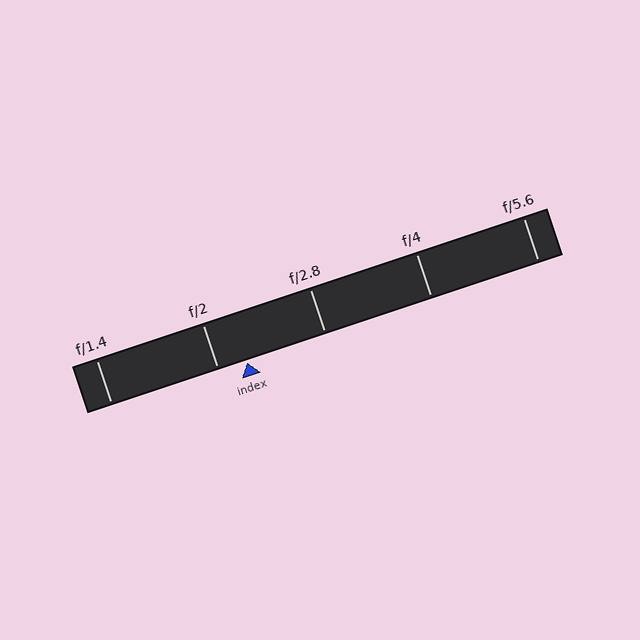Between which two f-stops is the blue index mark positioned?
The index mark is between f/2 and f/2.8.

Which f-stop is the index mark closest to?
The index mark is closest to f/2.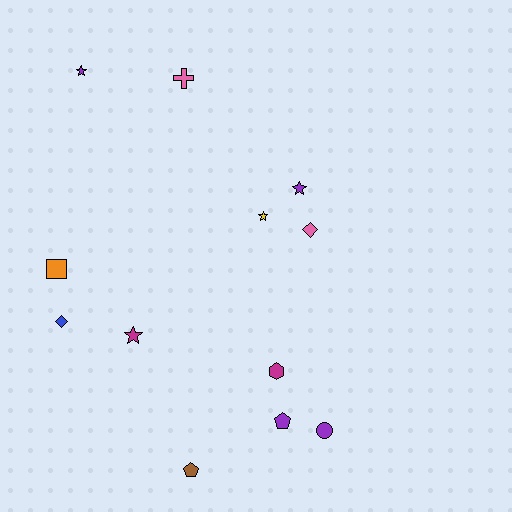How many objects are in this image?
There are 12 objects.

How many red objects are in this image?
There are no red objects.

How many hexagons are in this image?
There is 1 hexagon.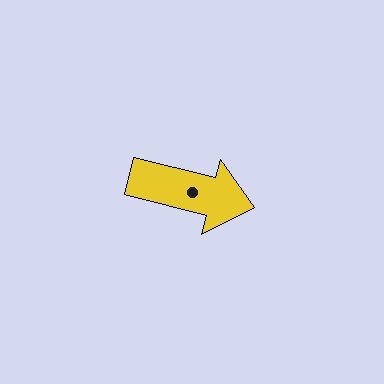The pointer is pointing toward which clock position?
Roughly 3 o'clock.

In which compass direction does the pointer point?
East.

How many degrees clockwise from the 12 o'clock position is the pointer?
Approximately 104 degrees.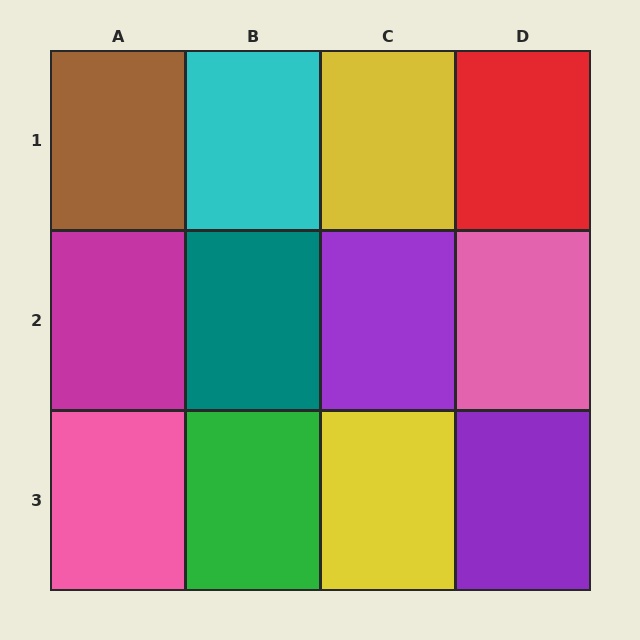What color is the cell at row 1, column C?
Yellow.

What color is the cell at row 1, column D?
Red.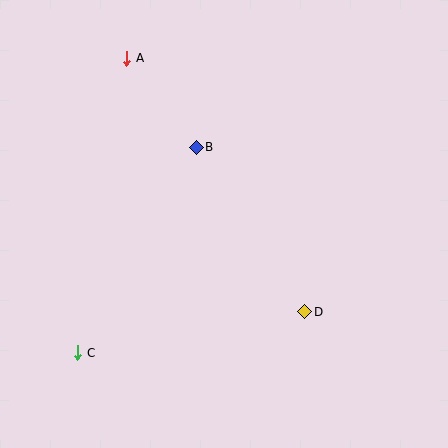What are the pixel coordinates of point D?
Point D is at (305, 312).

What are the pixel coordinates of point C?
Point C is at (78, 353).